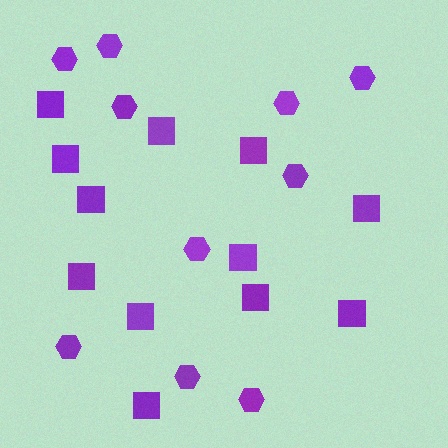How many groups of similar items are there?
There are 2 groups: one group of hexagons (10) and one group of squares (12).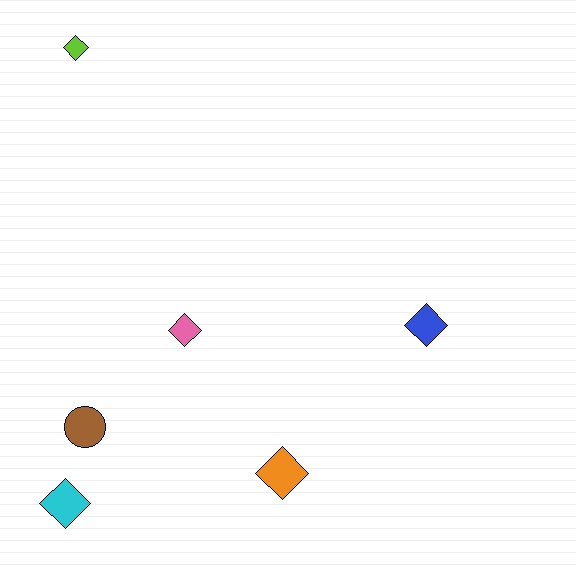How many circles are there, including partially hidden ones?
There is 1 circle.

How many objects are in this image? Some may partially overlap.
There are 6 objects.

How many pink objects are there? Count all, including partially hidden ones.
There is 1 pink object.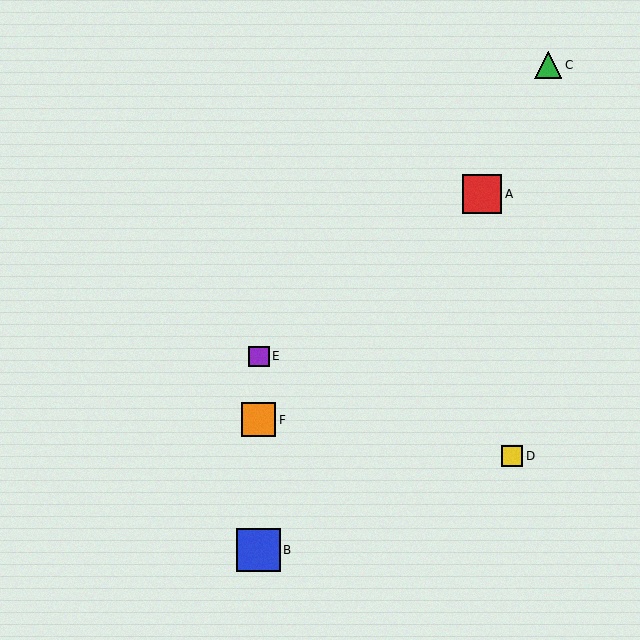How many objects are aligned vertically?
3 objects (B, E, F) are aligned vertically.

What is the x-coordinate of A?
Object A is at x≈482.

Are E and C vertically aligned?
No, E is at x≈259 and C is at x≈548.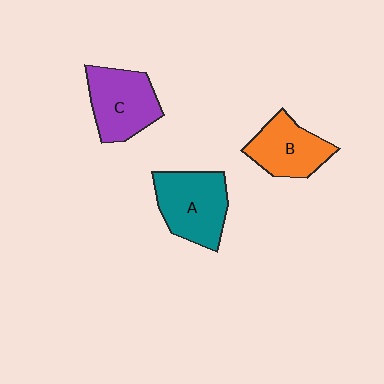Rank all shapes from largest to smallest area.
From largest to smallest: A (teal), C (purple), B (orange).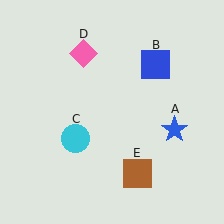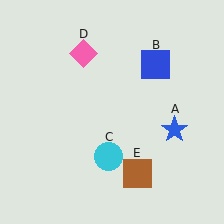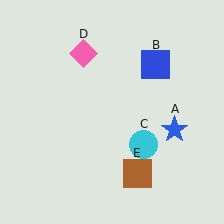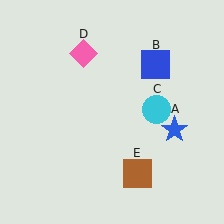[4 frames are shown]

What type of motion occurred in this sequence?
The cyan circle (object C) rotated counterclockwise around the center of the scene.